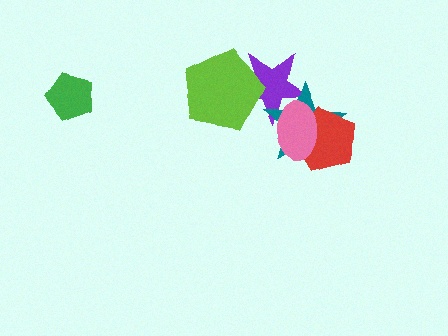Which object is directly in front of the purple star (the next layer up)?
The teal star is directly in front of the purple star.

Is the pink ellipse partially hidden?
No, no other shape covers it.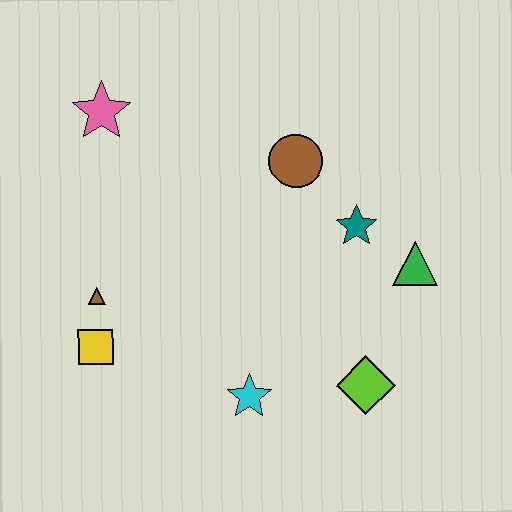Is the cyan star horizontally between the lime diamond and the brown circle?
No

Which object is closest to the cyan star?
The lime diamond is closest to the cyan star.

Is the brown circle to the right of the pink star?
Yes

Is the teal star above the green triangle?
Yes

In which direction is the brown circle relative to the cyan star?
The brown circle is above the cyan star.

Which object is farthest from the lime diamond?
The pink star is farthest from the lime diamond.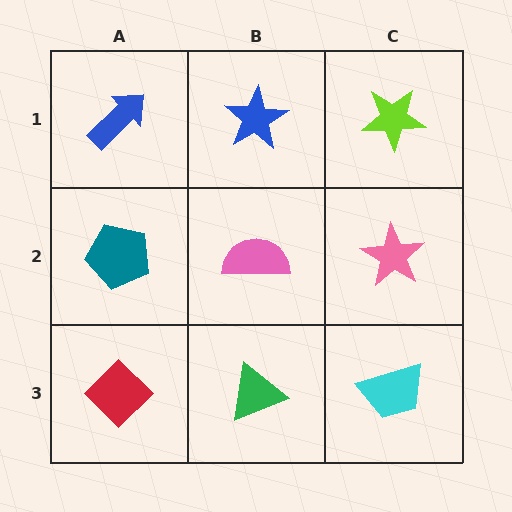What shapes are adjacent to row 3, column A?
A teal pentagon (row 2, column A), a green triangle (row 3, column B).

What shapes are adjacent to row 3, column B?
A pink semicircle (row 2, column B), a red diamond (row 3, column A), a cyan trapezoid (row 3, column C).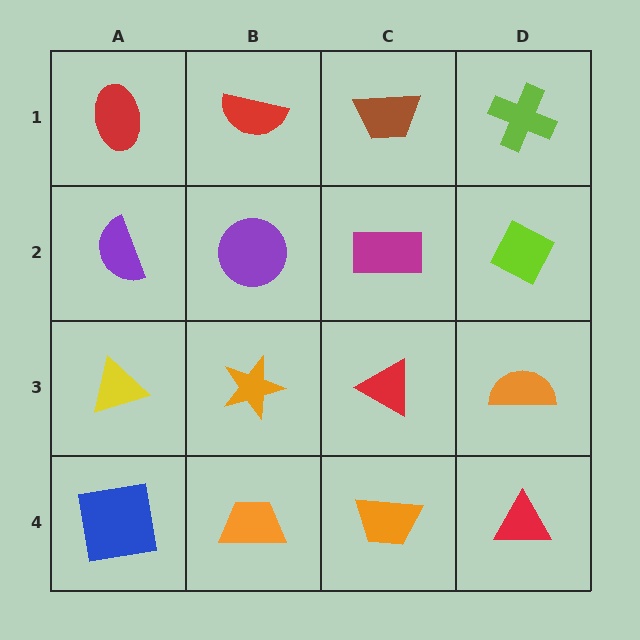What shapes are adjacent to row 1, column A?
A purple semicircle (row 2, column A), a red semicircle (row 1, column B).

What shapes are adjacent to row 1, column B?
A purple circle (row 2, column B), a red ellipse (row 1, column A), a brown trapezoid (row 1, column C).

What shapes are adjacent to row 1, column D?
A lime diamond (row 2, column D), a brown trapezoid (row 1, column C).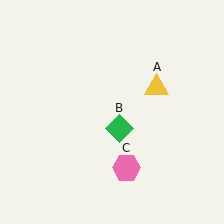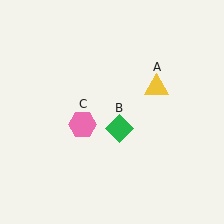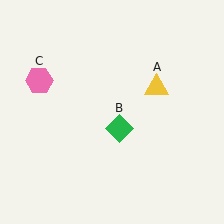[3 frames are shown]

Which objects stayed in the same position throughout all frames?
Yellow triangle (object A) and green diamond (object B) remained stationary.